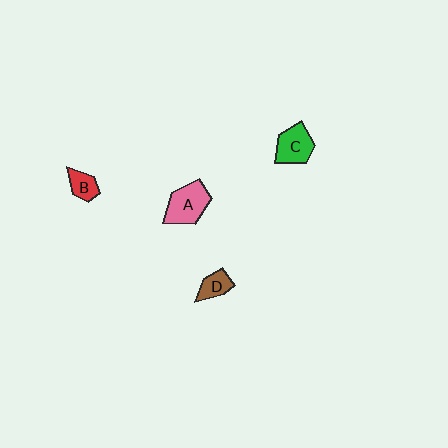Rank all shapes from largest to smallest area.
From largest to smallest: A (pink), C (green), D (brown), B (red).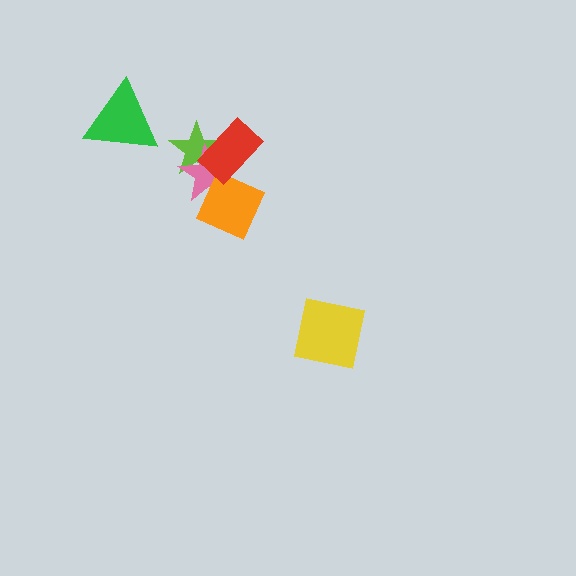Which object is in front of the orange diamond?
The red rectangle is in front of the orange diamond.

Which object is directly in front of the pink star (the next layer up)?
The orange diamond is directly in front of the pink star.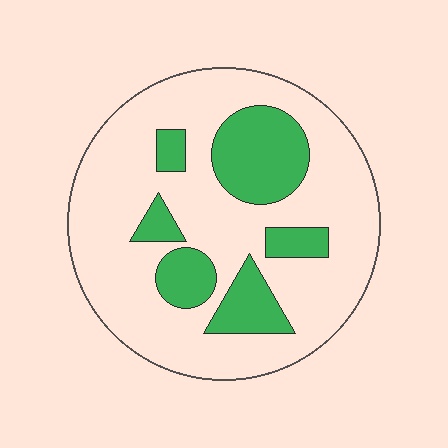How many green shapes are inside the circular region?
6.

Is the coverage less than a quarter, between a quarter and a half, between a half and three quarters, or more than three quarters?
Less than a quarter.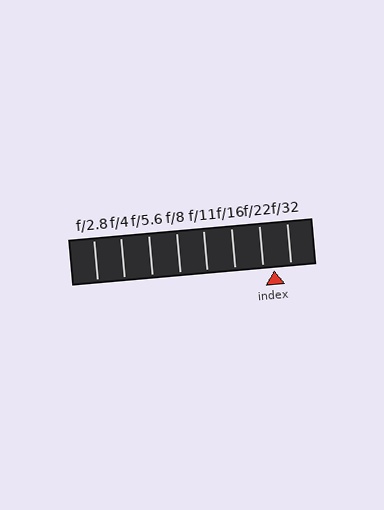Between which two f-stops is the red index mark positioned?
The index mark is between f/22 and f/32.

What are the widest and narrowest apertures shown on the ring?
The widest aperture shown is f/2.8 and the narrowest is f/32.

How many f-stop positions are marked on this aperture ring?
There are 8 f-stop positions marked.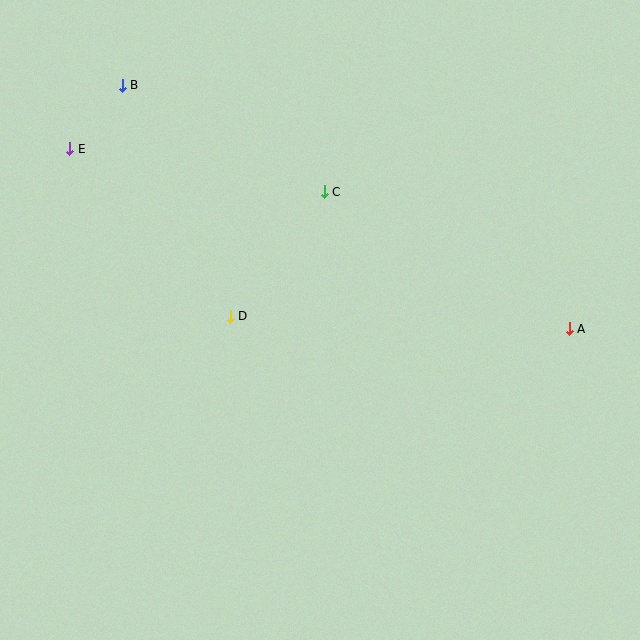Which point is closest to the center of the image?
Point D at (230, 316) is closest to the center.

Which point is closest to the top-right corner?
Point A is closest to the top-right corner.